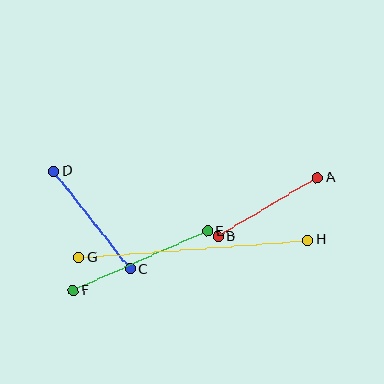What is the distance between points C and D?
The distance is approximately 124 pixels.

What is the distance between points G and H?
The distance is approximately 229 pixels.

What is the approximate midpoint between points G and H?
The midpoint is at approximately (193, 249) pixels.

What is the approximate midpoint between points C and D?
The midpoint is at approximately (92, 220) pixels.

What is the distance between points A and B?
The distance is approximately 115 pixels.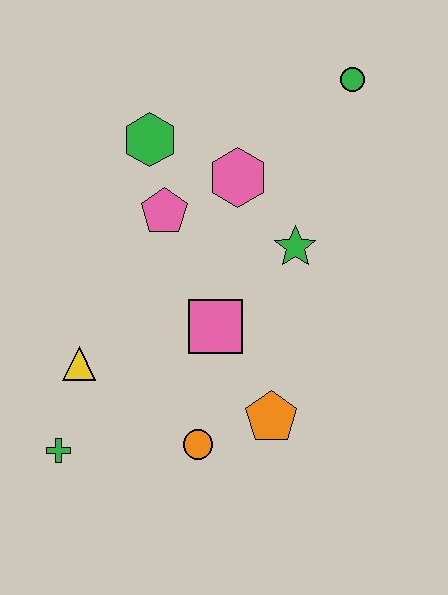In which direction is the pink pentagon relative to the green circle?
The pink pentagon is to the left of the green circle.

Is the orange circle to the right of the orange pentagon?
No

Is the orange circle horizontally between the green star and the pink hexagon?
No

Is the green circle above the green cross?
Yes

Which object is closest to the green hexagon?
The pink pentagon is closest to the green hexagon.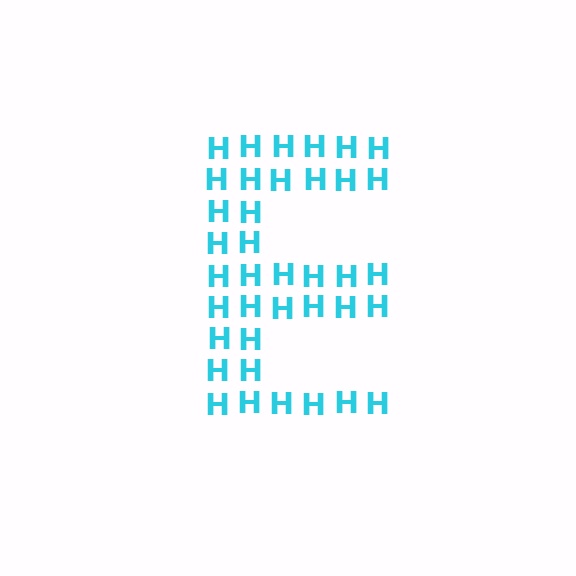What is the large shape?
The large shape is the letter E.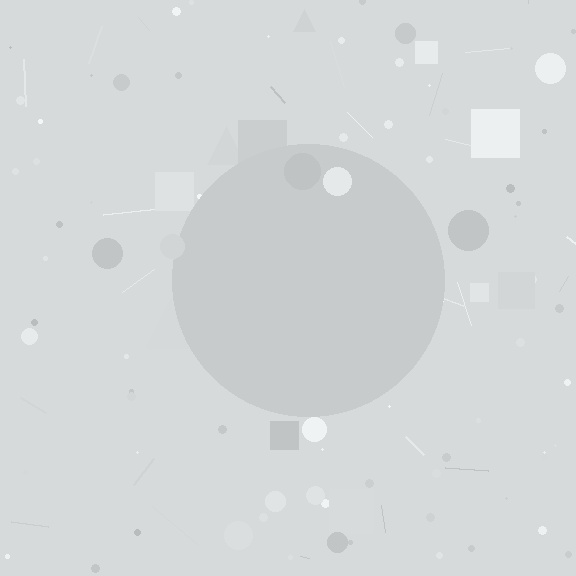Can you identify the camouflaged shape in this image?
The camouflaged shape is a circle.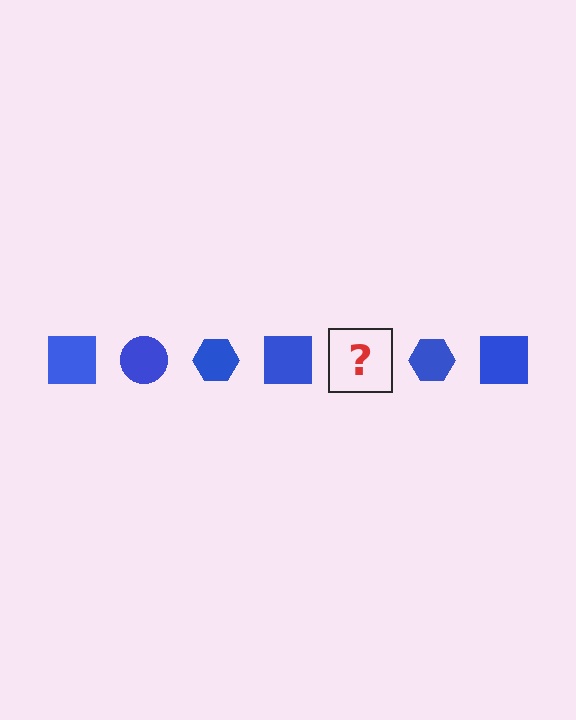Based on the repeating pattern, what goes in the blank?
The blank should be a blue circle.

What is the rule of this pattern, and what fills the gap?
The rule is that the pattern cycles through square, circle, hexagon shapes in blue. The gap should be filled with a blue circle.